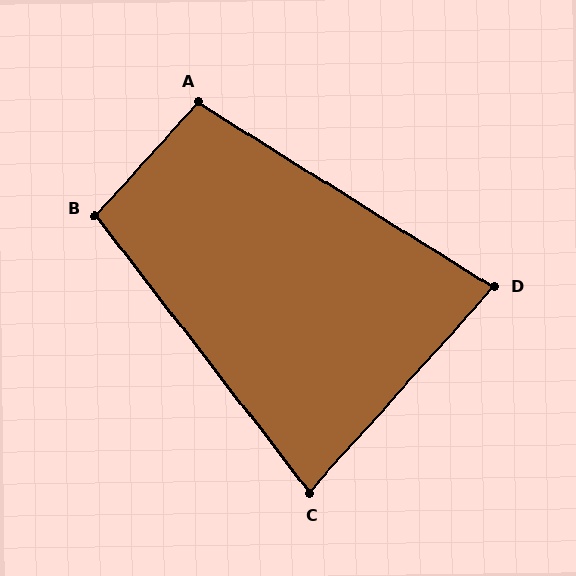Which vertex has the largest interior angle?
A, at approximately 100 degrees.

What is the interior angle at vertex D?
Approximately 80 degrees (acute).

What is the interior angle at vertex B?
Approximately 100 degrees (obtuse).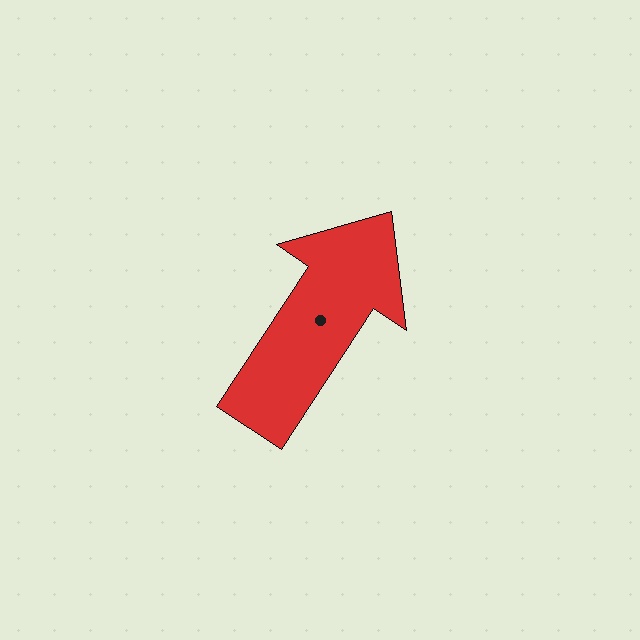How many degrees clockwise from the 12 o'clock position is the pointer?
Approximately 33 degrees.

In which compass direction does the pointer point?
Northeast.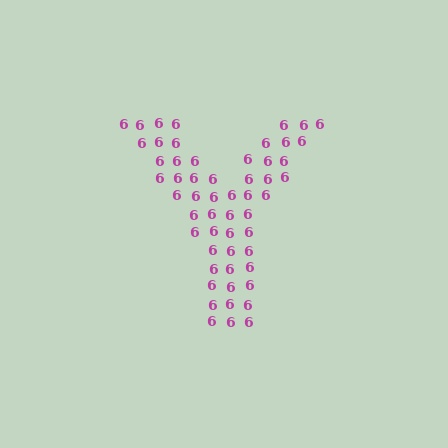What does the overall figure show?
The overall figure shows the letter Y.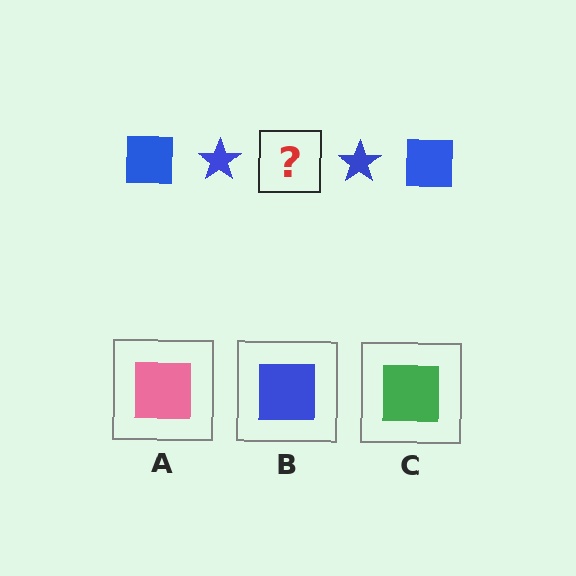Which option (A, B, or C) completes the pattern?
B.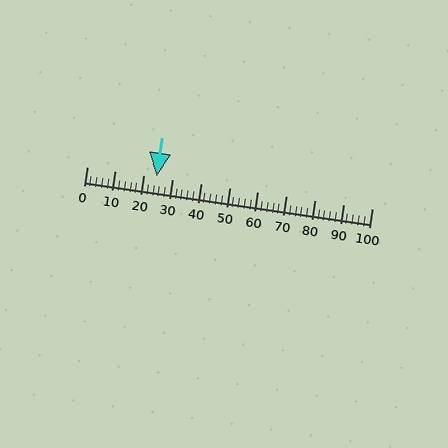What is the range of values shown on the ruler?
The ruler shows values from 0 to 100.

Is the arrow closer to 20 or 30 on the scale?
The arrow is closer to 20.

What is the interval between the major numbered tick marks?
The major tick marks are spaced 10 units apart.